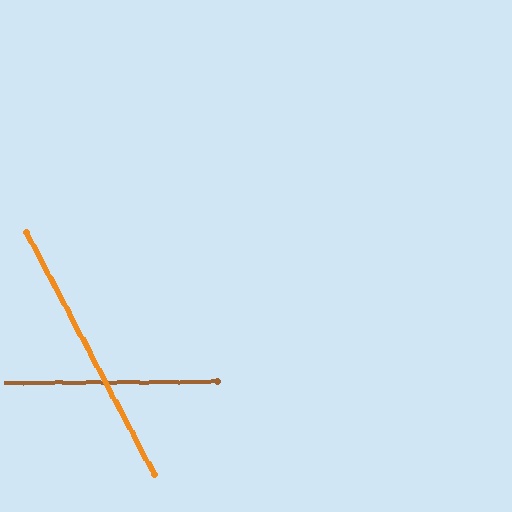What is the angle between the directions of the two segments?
Approximately 63 degrees.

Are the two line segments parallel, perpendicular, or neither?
Neither parallel nor perpendicular — they differ by about 63°.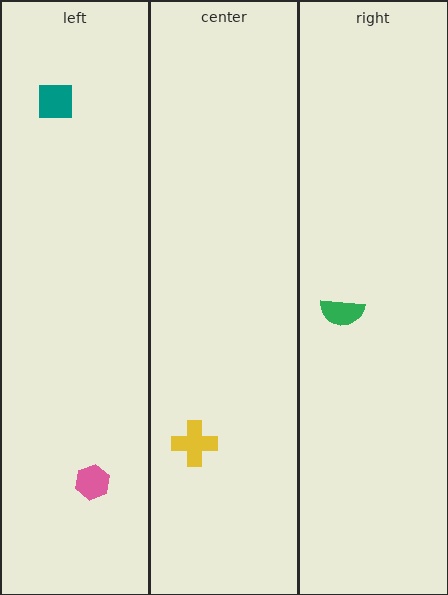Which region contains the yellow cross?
The center region.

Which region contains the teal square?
The left region.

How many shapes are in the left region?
2.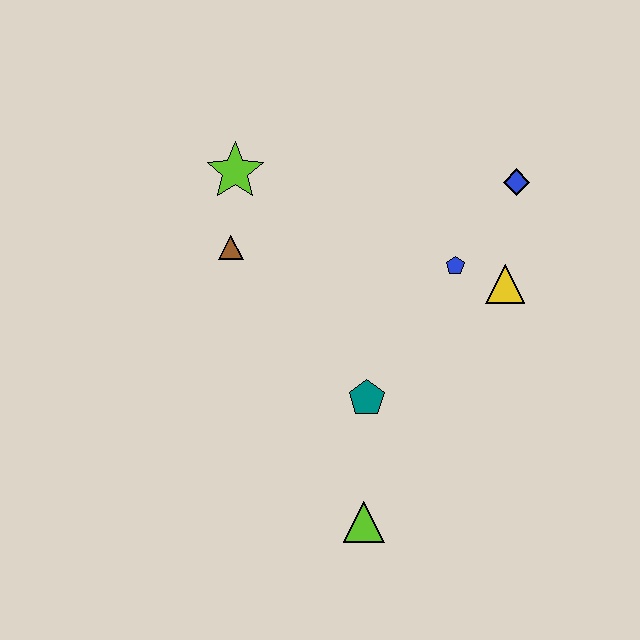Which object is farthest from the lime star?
The lime triangle is farthest from the lime star.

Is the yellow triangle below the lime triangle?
No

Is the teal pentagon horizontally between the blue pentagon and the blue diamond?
No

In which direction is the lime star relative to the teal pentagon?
The lime star is above the teal pentagon.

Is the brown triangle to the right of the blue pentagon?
No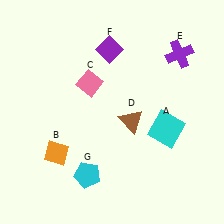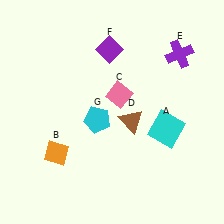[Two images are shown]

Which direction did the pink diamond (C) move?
The pink diamond (C) moved right.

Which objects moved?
The objects that moved are: the pink diamond (C), the cyan pentagon (G).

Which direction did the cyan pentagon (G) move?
The cyan pentagon (G) moved up.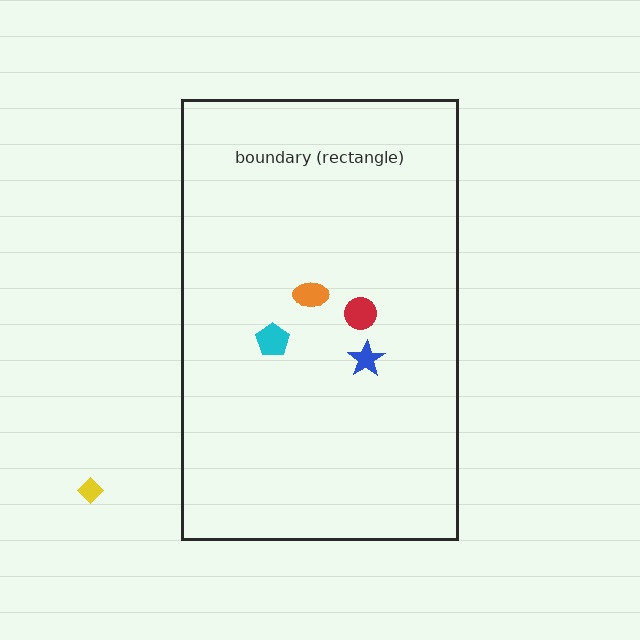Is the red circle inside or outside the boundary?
Inside.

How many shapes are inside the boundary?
4 inside, 1 outside.